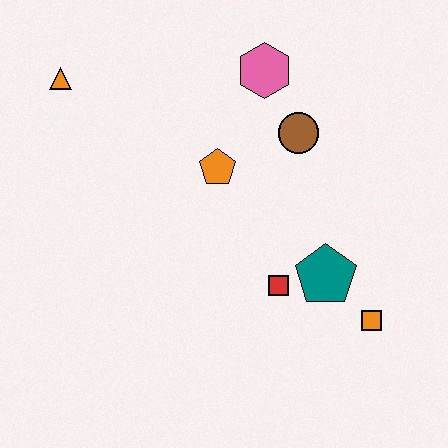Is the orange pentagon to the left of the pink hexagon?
Yes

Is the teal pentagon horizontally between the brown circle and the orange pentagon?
No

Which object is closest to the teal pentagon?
The red square is closest to the teal pentagon.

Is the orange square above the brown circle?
No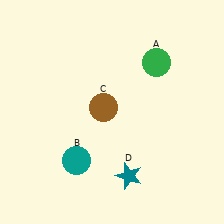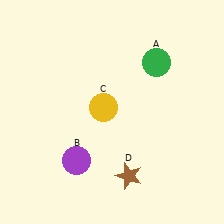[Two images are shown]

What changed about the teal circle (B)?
In Image 1, B is teal. In Image 2, it changed to purple.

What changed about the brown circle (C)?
In Image 1, C is brown. In Image 2, it changed to yellow.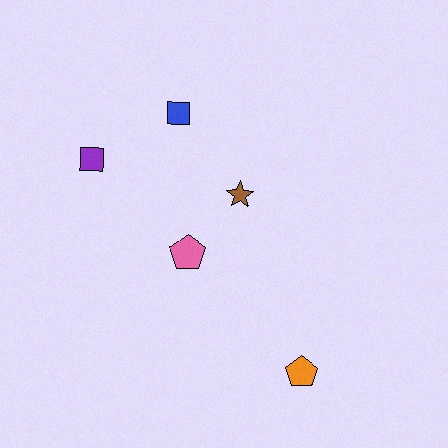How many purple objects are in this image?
There is 1 purple object.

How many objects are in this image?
There are 5 objects.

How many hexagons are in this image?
There are no hexagons.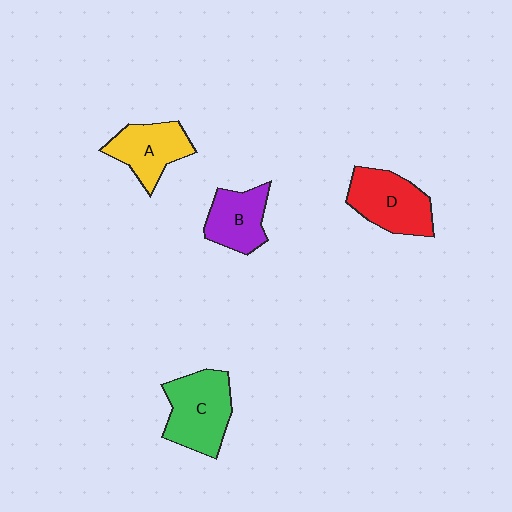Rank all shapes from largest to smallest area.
From largest to smallest: C (green), D (red), A (yellow), B (purple).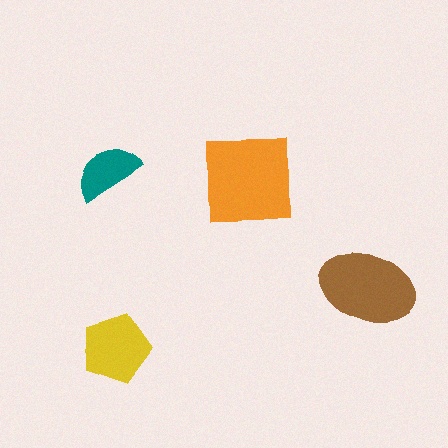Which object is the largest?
The orange square.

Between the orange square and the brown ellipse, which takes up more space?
The orange square.